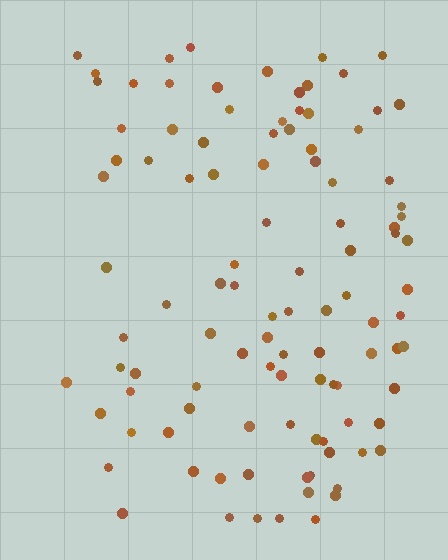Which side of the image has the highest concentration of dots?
The right.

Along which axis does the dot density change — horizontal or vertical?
Horizontal.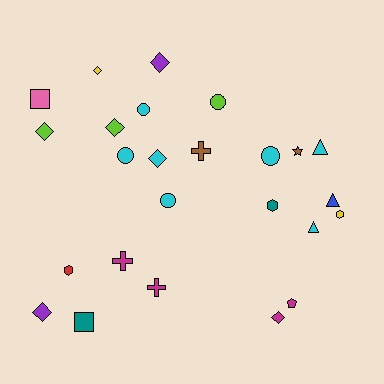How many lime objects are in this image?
There are 3 lime objects.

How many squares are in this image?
There are 2 squares.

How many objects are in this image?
There are 25 objects.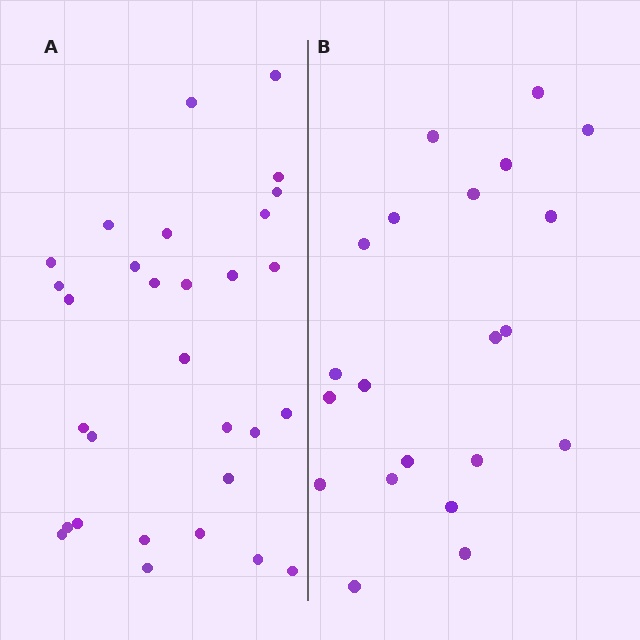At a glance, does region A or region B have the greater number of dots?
Region A (the left region) has more dots.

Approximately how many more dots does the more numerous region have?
Region A has roughly 8 or so more dots than region B.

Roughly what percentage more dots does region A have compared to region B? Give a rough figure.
About 45% more.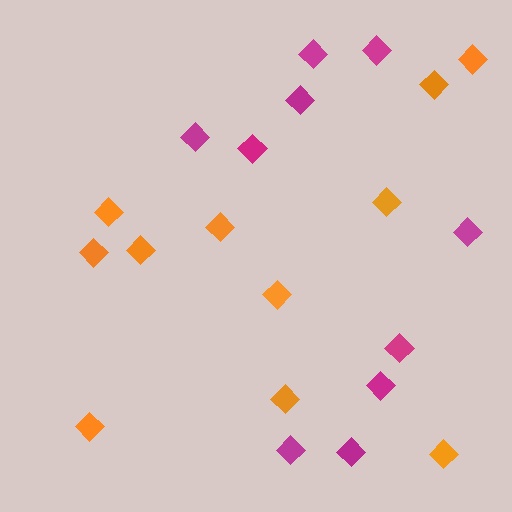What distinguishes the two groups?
There are 2 groups: one group of magenta diamonds (10) and one group of orange diamonds (11).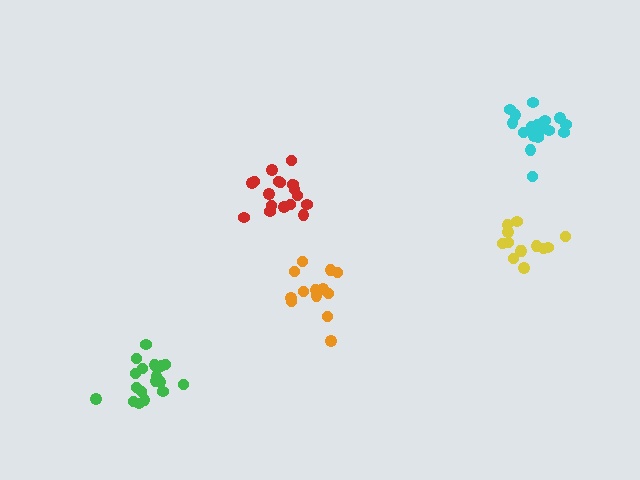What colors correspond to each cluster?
The clusters are colored: orange, yellow, red, cyan, green.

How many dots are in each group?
Group 1: 13 dots, Group 2: 13 dots, Group 3: 18 dots, Group 4: 18 dots, Group 5: 18 dots (80 total).